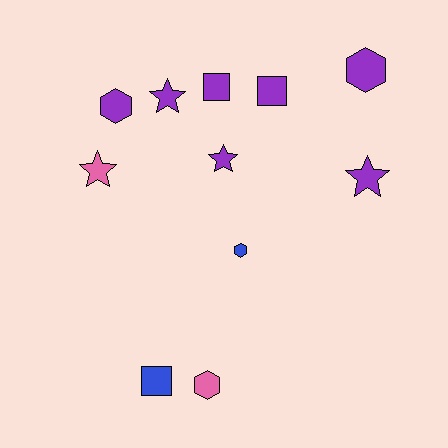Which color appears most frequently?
Purple, with 7 objects.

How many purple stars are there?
There are 3 purple stars.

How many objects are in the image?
There are 11 objects.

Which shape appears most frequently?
Hexagon, with 4 objects.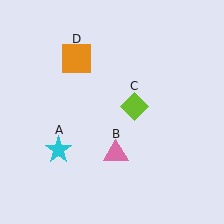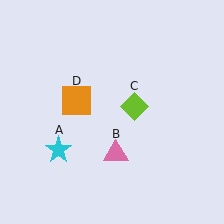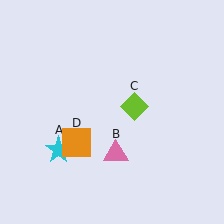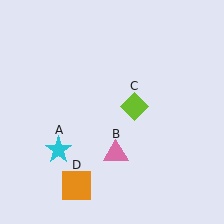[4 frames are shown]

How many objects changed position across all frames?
1 object changed position: orange square (object D).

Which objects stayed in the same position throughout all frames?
Cyan star (object A) and pink triangle (object B) and lime diamond (object C) remained stationary.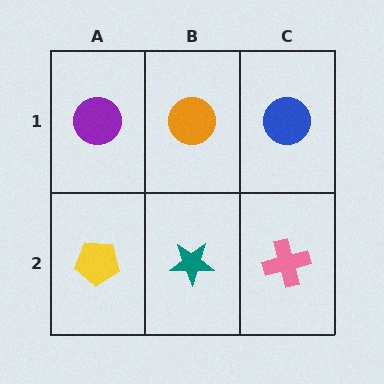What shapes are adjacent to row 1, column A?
A yellow pentagon (row 2, column A), an orange circle (row 1, column B).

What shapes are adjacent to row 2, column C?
A blue circle (row 1, column C), a teal star (row 2, column B).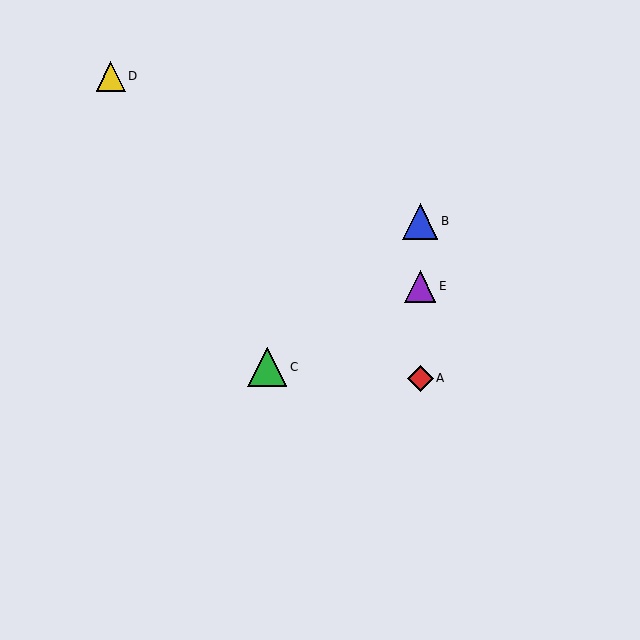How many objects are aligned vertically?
3 objects (A, B, E) are aligned vertically.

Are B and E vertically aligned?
Yes, both are at x≈420.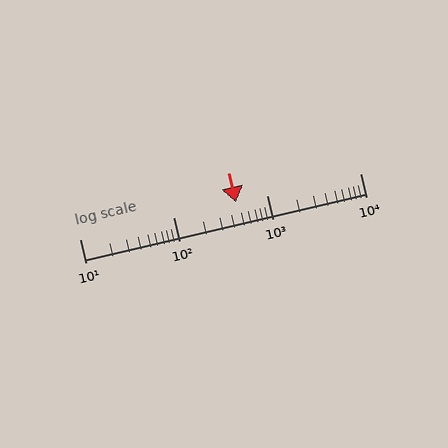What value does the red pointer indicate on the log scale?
The pointer indicates approximately 470.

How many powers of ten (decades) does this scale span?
The scale spans 3 decades, from 10 to 10000.